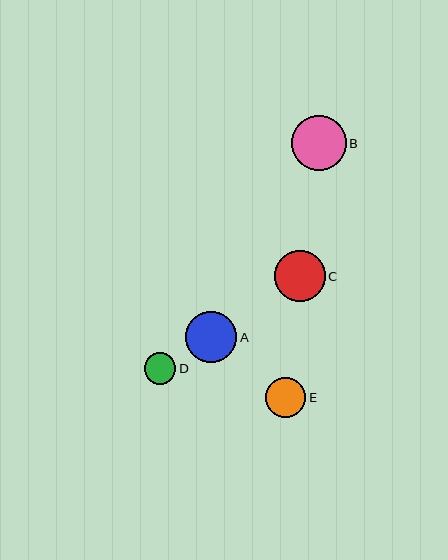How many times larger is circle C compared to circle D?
Circle C is approximately 1.6 times the size of circle D.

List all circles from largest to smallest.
From largest to smallest: B, A, C, E, D.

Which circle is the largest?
Circle B is the largest with a size of approximately 55 pixels.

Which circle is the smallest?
Circle D is the smallest with a size of approximately 31 pixels.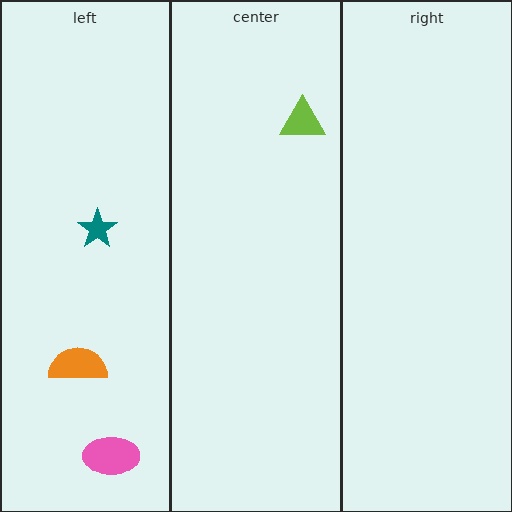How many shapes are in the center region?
1.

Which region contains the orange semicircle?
The left region.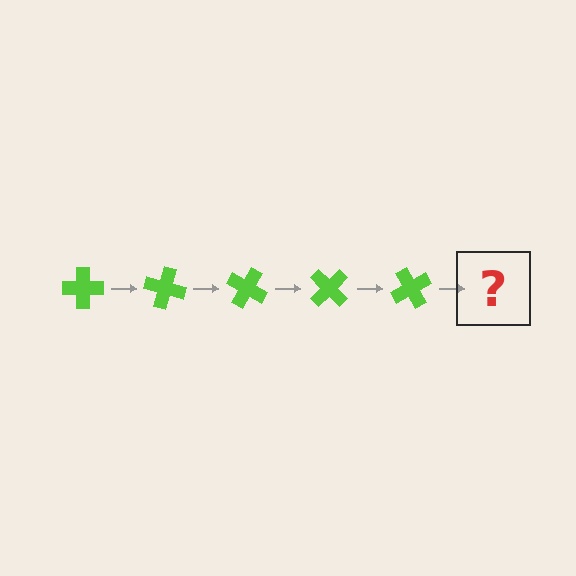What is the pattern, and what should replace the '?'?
The pattern is that the cross rotates 15 degrees each step. The '?' should be a lime cross rotated 75 degrees.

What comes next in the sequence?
The next element should be a lime cross rotated 75 degrees.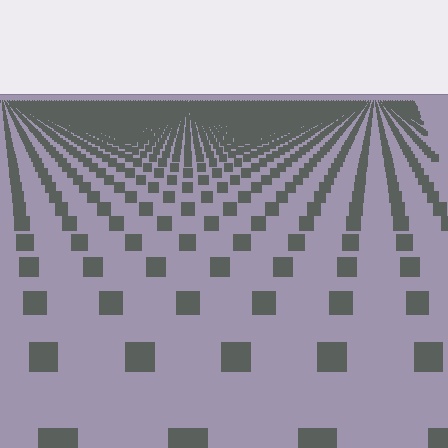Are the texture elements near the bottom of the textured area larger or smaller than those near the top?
Larger. Near the bottom, elements are closer to the viewer and appear at a bigger on-screen size.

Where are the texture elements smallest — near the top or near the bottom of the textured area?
Near the top.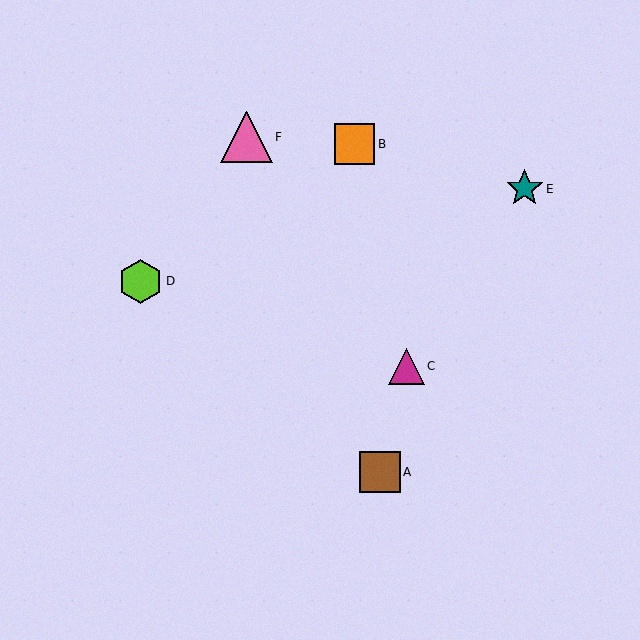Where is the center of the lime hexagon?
The center of the lime hexagon is at (141, 281).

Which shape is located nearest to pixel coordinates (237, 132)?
The pink triangle (labeled F) at (246, 137) is nearest to that location.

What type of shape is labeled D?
Shape D is a lime hexagon.